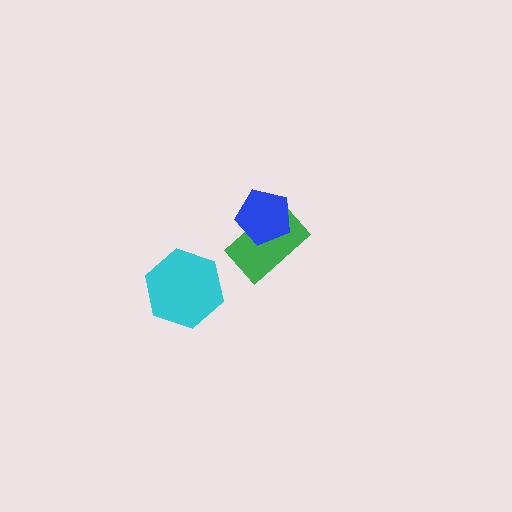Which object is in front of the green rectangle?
The blue pentagon is in front of the green rectangle.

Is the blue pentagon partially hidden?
No, no other shape covers it.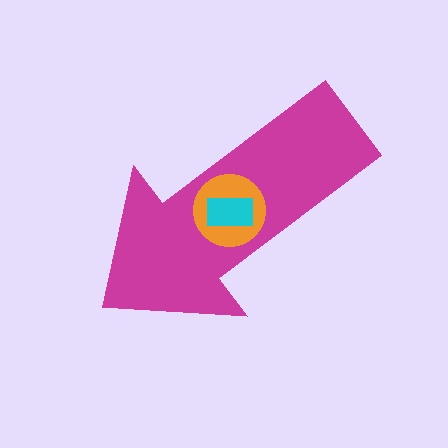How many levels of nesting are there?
3.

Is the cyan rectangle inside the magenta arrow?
Yes.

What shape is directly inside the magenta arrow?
The orange circle.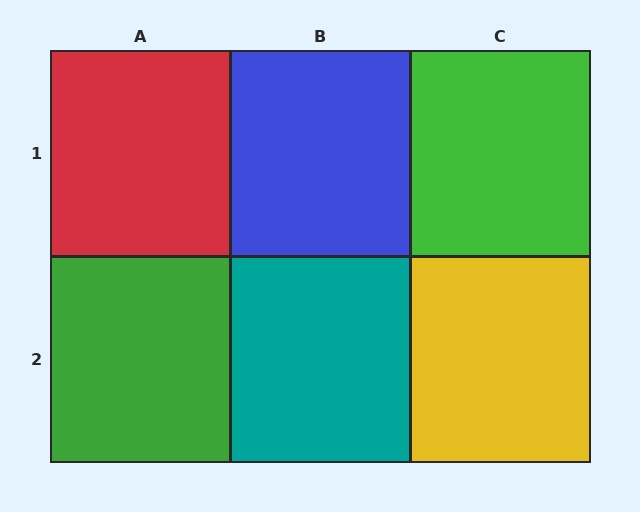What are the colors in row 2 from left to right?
Green, teal, yellow.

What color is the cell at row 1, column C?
Green.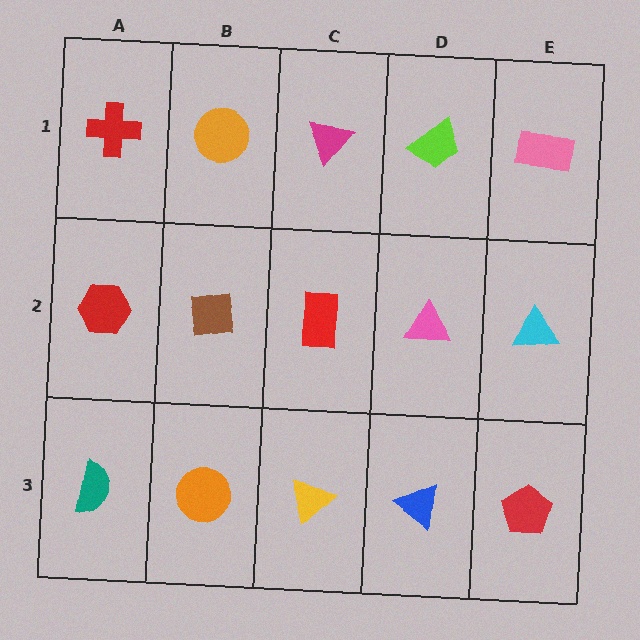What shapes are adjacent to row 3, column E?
A cyan triangle (row 2, column E), a blue triangle (row 3, column D).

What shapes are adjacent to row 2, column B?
An orange circle (row 1, column B), an orange circle (row 3, column B), a red hexagon (row 2, column A), a red rectangle (row 2, column C).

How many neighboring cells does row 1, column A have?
2.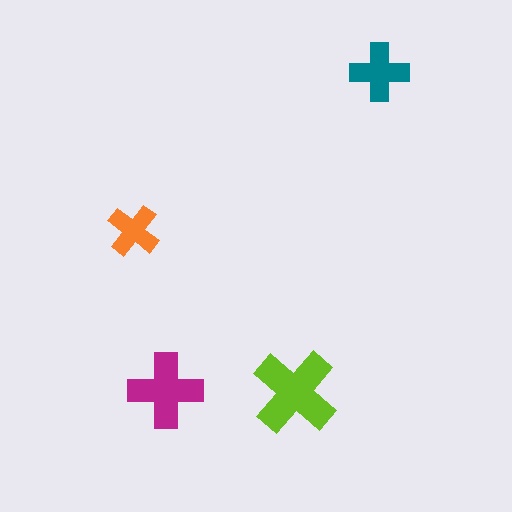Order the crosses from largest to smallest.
the lime one, the magenta one, the teal one, the orange one.